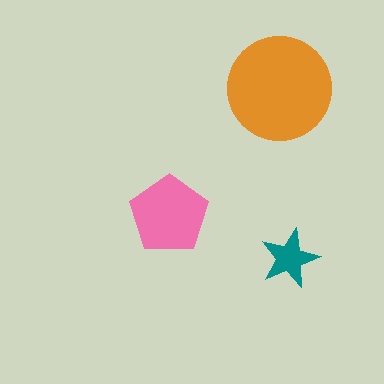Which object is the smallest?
The teal star.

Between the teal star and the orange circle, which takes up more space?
The orange circle.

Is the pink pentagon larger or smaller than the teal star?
Larger.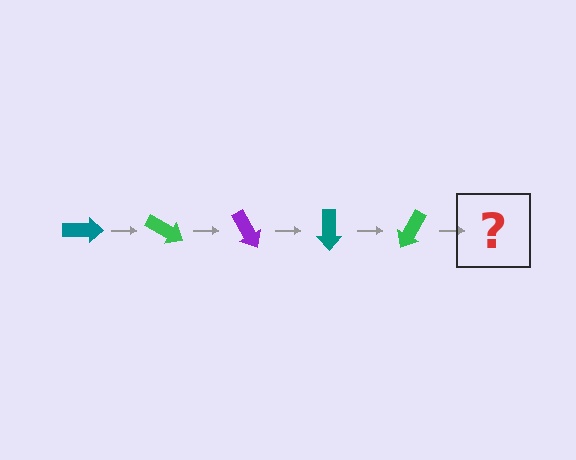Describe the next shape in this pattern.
It should be a purple arrow, rotated 150 degrees from the start.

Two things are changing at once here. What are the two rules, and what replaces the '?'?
The two rules are that it rotates 30 degrees each step and the color cycles through teal, green, and purple. The '?' should be a purple arrow, rotated 150 degrees from the start.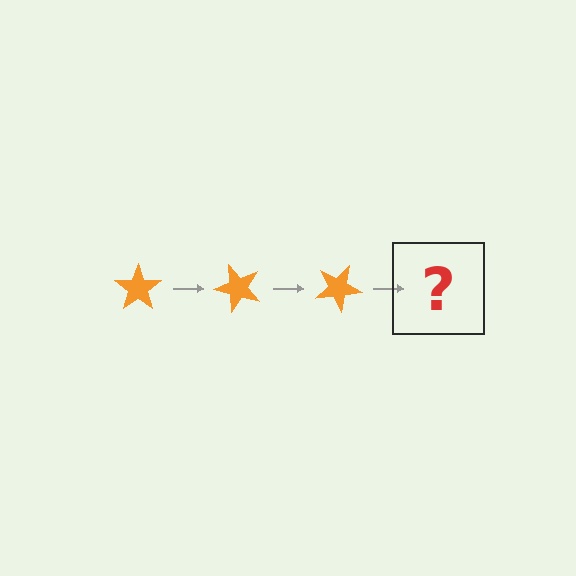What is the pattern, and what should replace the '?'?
The pattern is that the star rotates 50 degrees each step. The '?' should be an orange star rotated 150 degrees.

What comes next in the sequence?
The next element should be an orange star rotated 150 degrees.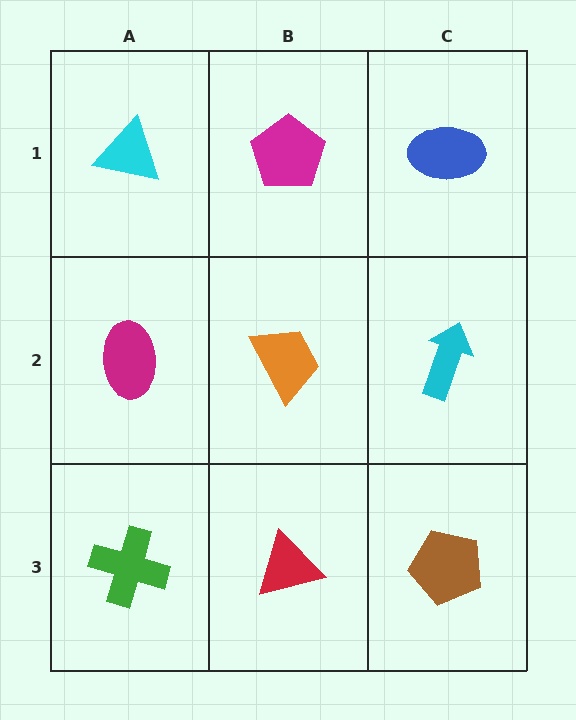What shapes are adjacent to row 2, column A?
A cyan triangle (row 1, column A), a green cross (row 3, column A), an orange trapezoid (row 2, column B).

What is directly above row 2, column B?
A magenta pentagon.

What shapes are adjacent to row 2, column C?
A blue ellipse (row 1, column C), a brown pentagon (row 3, column C), an orange trapezoid (row 2, column B).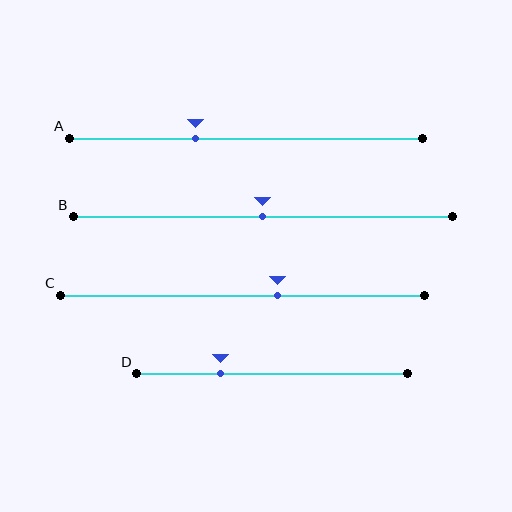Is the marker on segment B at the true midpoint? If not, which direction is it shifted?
Yes, the marker on segment B is at the true midpoint.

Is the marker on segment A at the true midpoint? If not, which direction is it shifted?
No, the marker on segment A is shifted to the left by about 14% of the segment length.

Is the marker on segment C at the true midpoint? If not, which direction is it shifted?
No, the marker on segment C is shifted to the right by about 10% of the segment length.